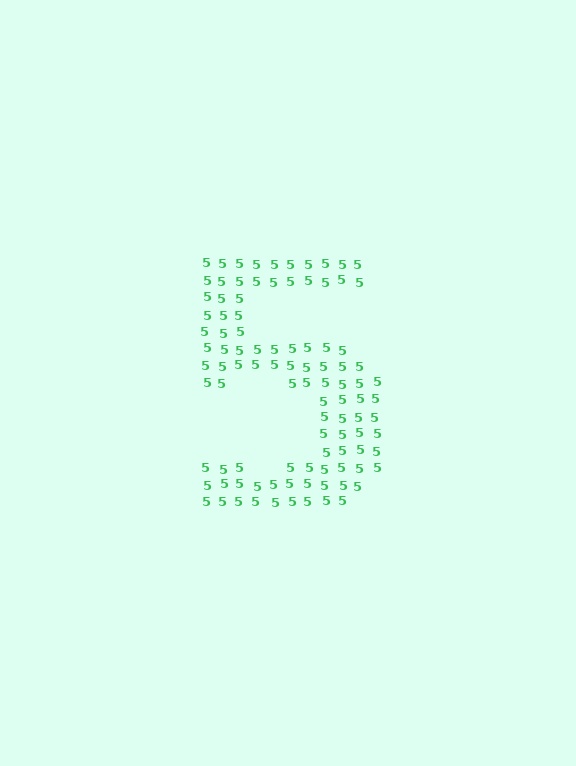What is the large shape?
The large shape is the digit 5.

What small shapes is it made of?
It is made of small digit 5's.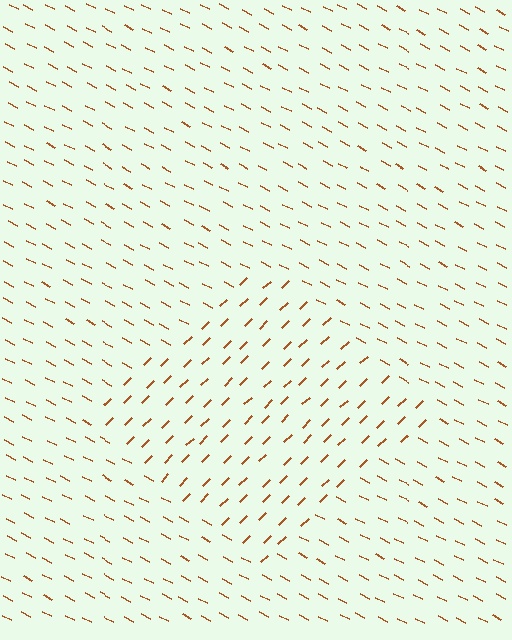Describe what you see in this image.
The image is filled with small brown line segments. A diamond region in the image has lines oriented differently from the surrounding lines, creating a visible texture boundary.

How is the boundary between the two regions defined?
The boundary is defined purely by a change in line orientation (approximately 71 degrees difference). All lines are the same color and thickness.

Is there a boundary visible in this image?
Yes, there is a texture boundary formed by a change in line orientation.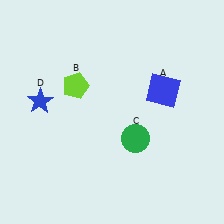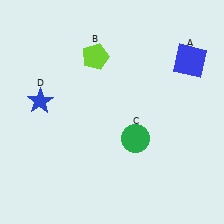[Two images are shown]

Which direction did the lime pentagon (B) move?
The lime pentagon (B) moved up.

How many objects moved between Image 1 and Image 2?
2 objects moved between the two images.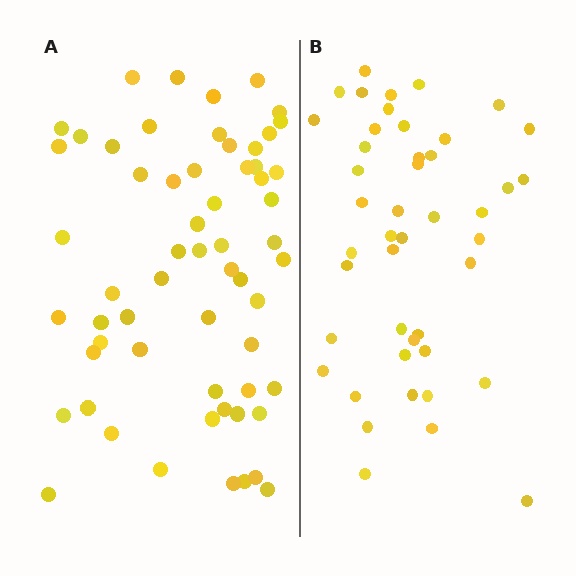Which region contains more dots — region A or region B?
Region A (the left region) has more dots.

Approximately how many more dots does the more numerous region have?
Region A has approximately 15 more dots than region B.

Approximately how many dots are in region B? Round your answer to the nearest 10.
About 40 dots. (The exact count is 45, which rounds to 40.)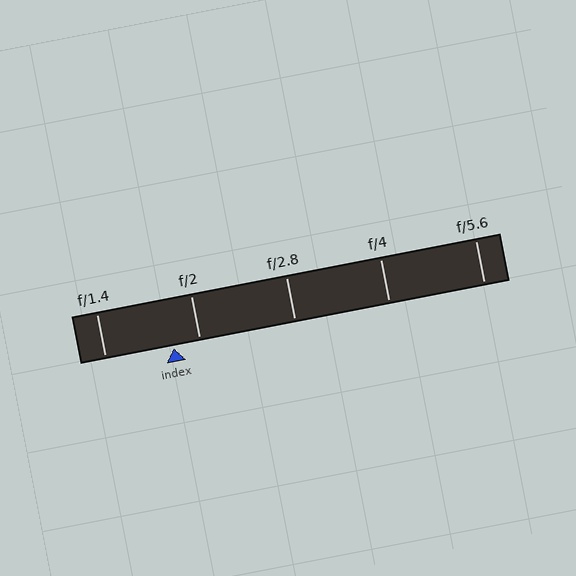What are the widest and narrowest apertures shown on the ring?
The widest aperture shown is f/1.4 and the narrowest is f/5.6.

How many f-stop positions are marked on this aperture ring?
There are 5 f-stop positions marked.